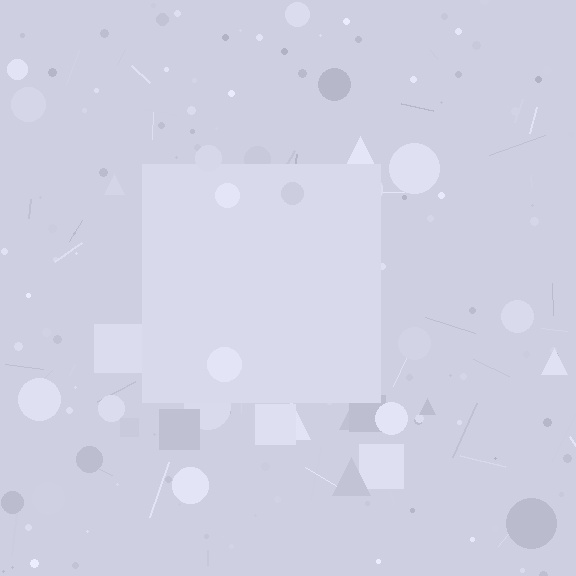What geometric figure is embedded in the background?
A square is embedded in the background.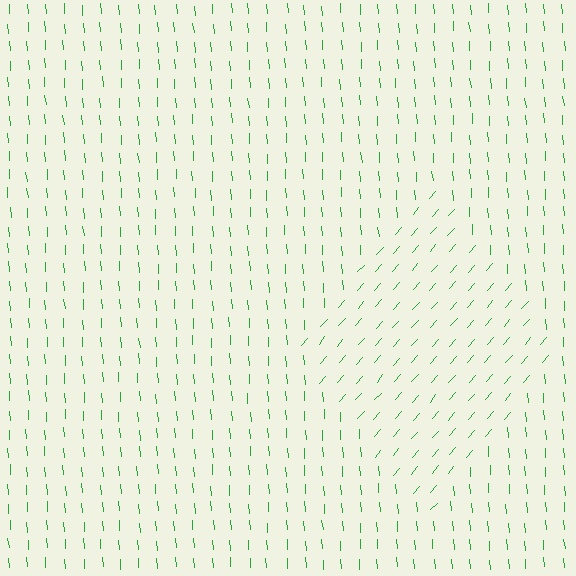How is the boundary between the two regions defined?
The boundary is defined purely by a change in line orientation (approximately 45 degrees difference). All lines are the same color and thickness.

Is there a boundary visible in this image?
Yes, there is a texture boundary formed by a change in line orientation.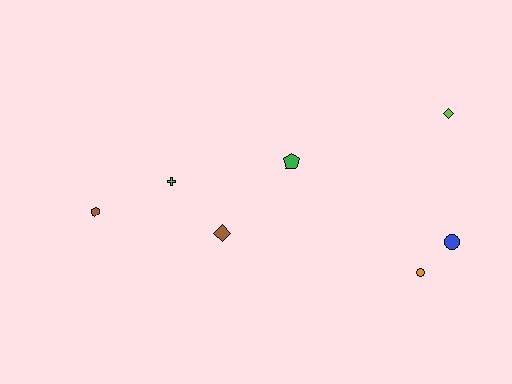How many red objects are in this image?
There are no red objects.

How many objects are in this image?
There are 7 objects.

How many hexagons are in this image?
There is 1 hexagon.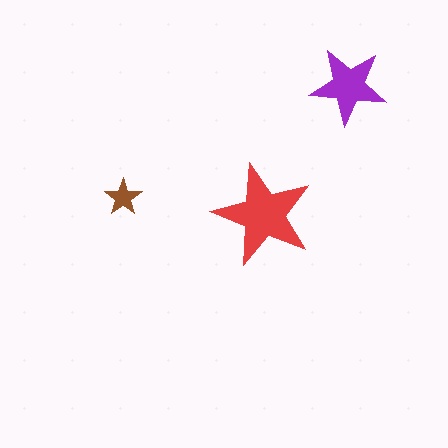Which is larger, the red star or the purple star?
The red one.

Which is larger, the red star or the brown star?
The red one.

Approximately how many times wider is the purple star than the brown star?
About 2 times wider.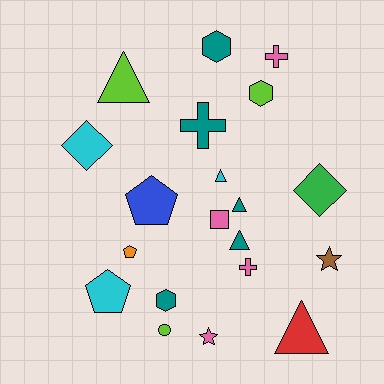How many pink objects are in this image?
There are 4 pink objects.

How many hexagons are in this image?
There are 3 hexagons.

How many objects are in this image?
There are 20 objects.